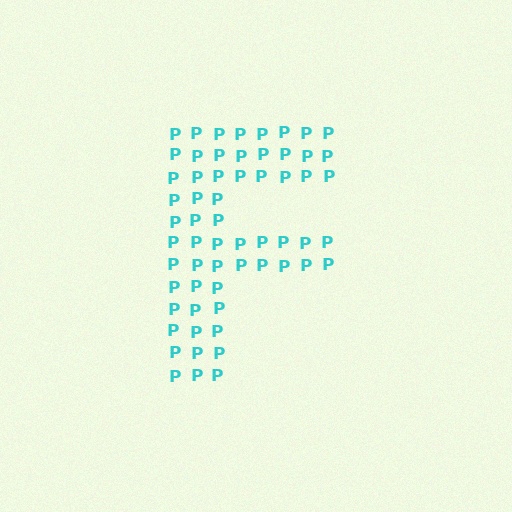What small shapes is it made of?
It is made of small letter P's.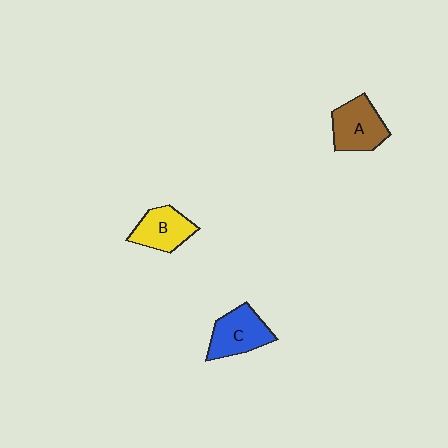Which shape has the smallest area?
Shape B (yellow).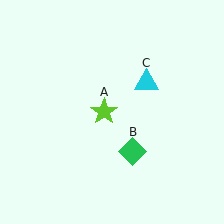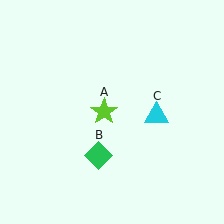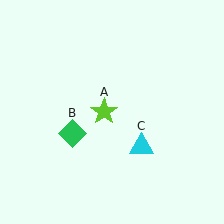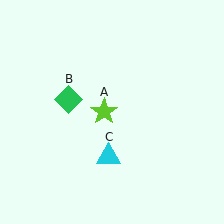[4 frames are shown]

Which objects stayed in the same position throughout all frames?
Lime star (object A) remained stationary.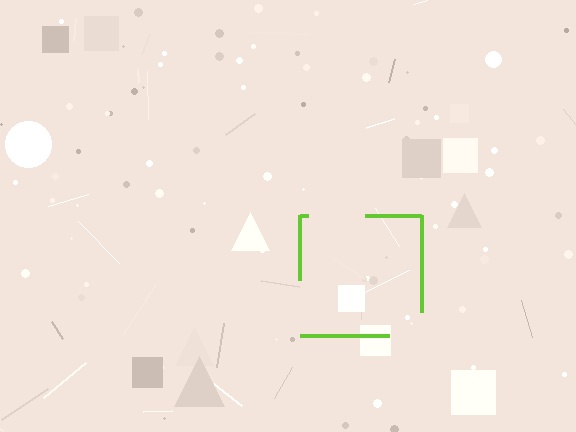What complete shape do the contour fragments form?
The contour fragments form a square.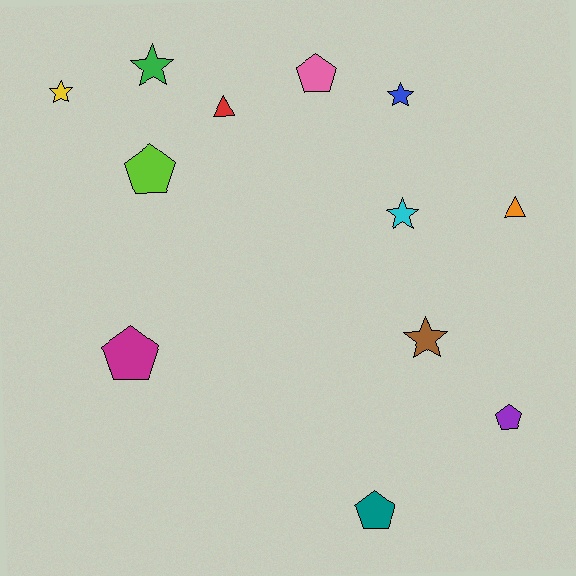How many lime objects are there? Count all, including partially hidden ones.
There is 1 lime object.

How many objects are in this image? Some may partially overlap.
There are 12 objects.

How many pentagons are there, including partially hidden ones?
There are 5 pentagons.